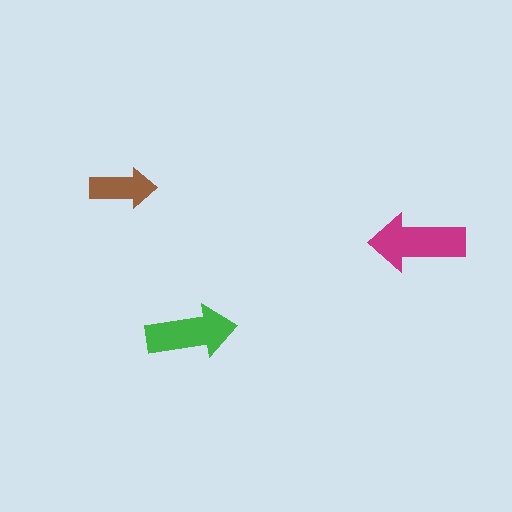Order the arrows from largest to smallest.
the magenta one, the green one, the brown one.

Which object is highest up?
The brown arrow is topmost.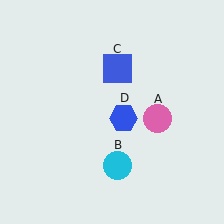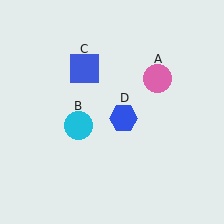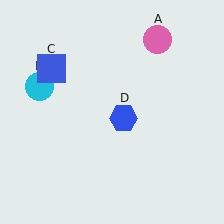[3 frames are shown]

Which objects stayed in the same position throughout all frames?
Blue hexagon (object D) remained stationary.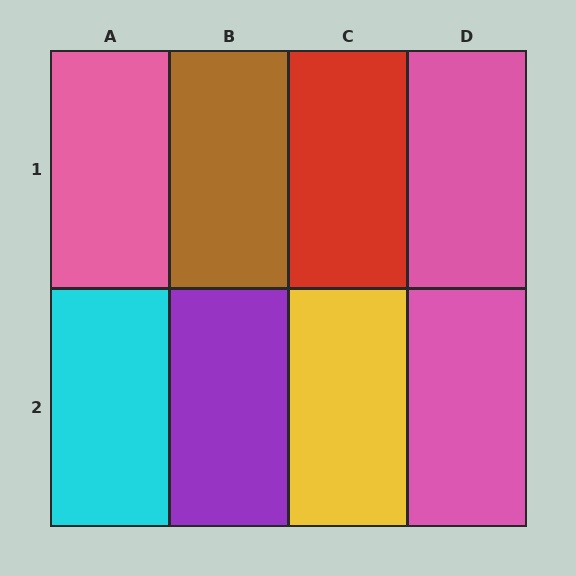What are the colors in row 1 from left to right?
Pink, brown, red, pink.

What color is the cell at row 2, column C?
Yellow.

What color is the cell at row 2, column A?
Cyan.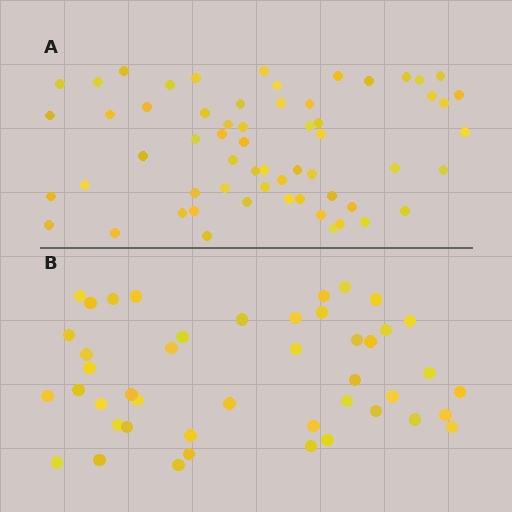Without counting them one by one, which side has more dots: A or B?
Region A (the top region) has more dots.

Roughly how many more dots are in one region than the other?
Region A has approximately 15 more dots than region B.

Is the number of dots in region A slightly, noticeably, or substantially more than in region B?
Region A has noticeably more, but not dramatically so. The ratio is roughly 1.3 to 1.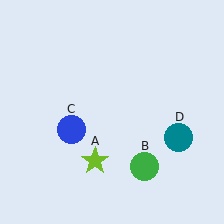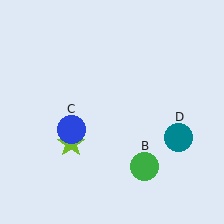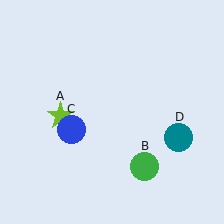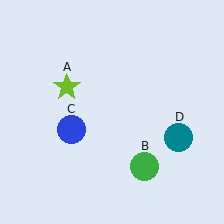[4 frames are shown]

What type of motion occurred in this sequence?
The lime star (object A) rotated clockwise around the center of the scene.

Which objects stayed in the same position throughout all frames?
Green circle (object B) and blue circle (object C) and teal circle (object D) remained stationary.